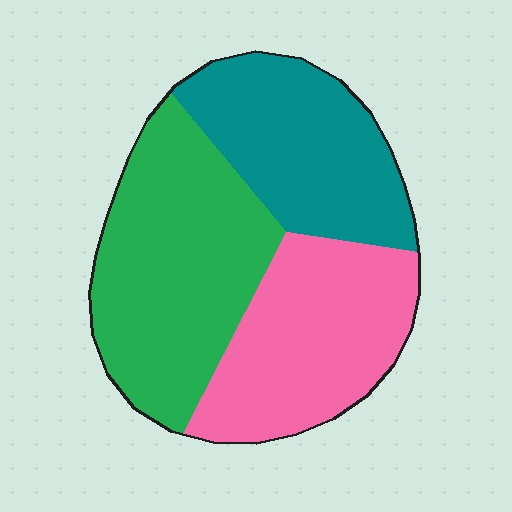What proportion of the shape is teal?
Teal covers roughly 30% of the shape.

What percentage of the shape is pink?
Pink takes up about one third (1/3) of the shape.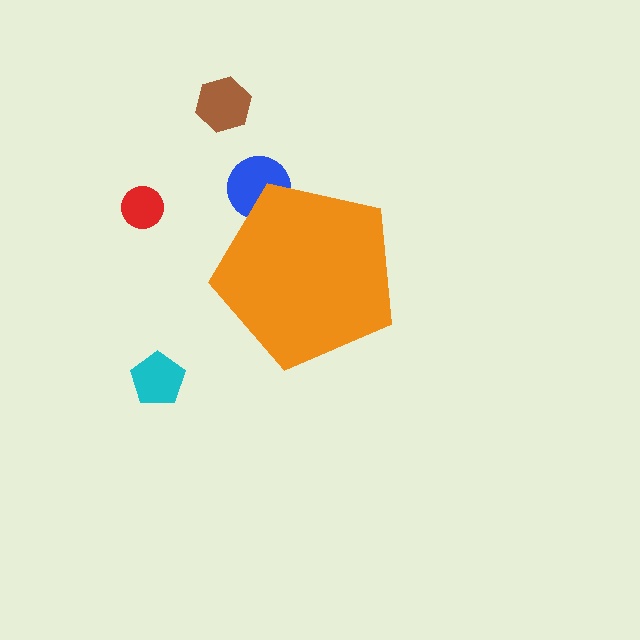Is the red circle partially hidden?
No, the red circle is fully visible.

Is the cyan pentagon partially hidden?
No, the cyan pentagon is fully visible.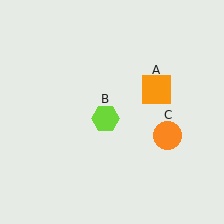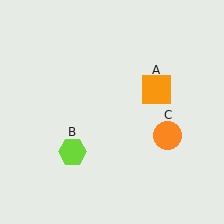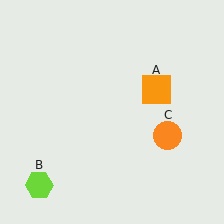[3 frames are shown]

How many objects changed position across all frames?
1 object changed position: lime hexagon (object B).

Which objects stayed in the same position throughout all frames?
Orange square (object A) and orange circle (object C) remained stationary.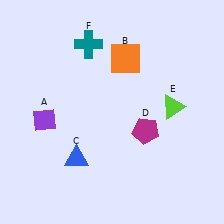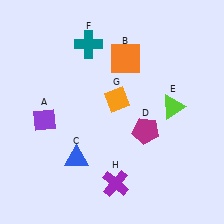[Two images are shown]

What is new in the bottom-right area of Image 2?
A purple cross (H) was added in the bottom-right area of Image 2.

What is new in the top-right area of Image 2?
An orange diamond (G) was added in the top-right area of Image 2.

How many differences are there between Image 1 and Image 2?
There are 2 differences between the two images.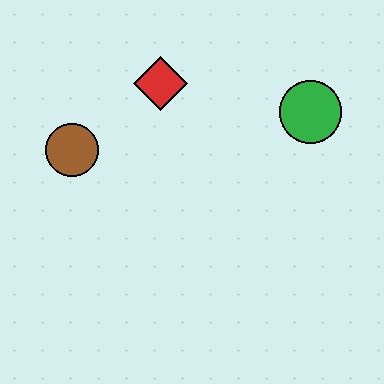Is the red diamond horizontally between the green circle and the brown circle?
Yes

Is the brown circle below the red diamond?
Yes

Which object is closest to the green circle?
The red diamond is closest to the green circle.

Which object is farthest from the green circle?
The brown circle is farthest from the green circle.